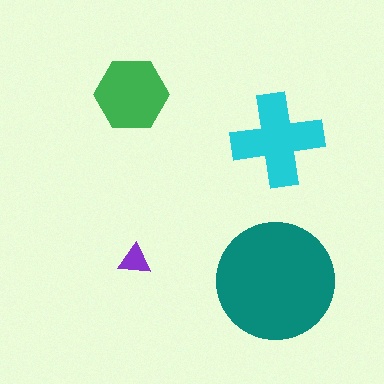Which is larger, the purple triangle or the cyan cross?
The cyan cross.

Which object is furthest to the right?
The cyan cross is rightmost.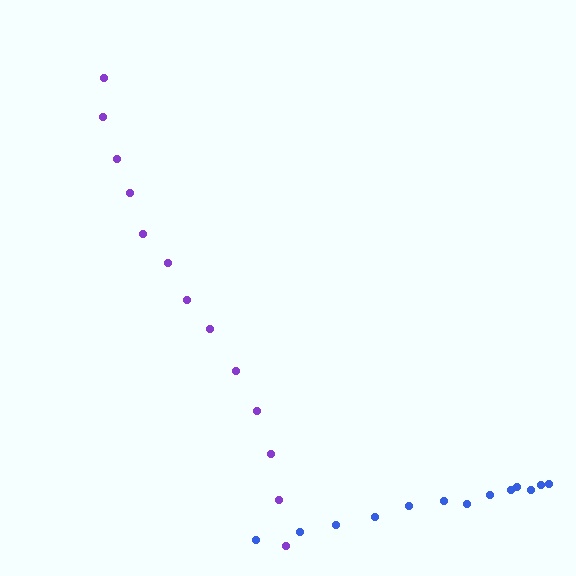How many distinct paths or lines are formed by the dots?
There are 2 distinct paths.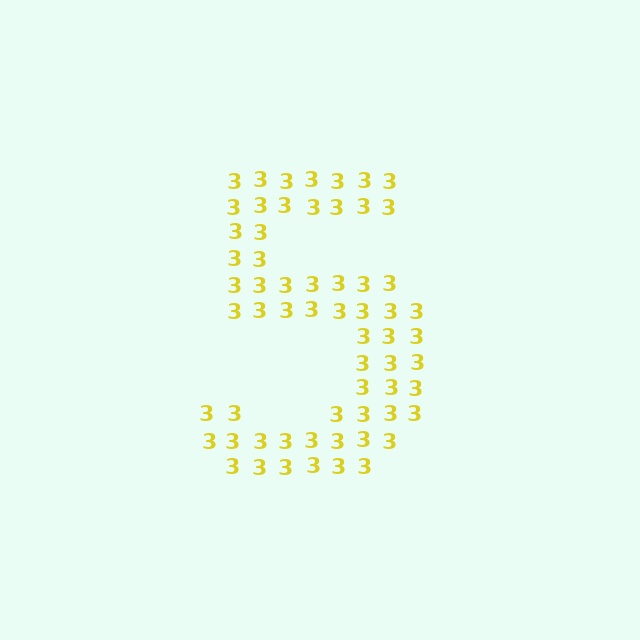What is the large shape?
The large shape is the digit 5.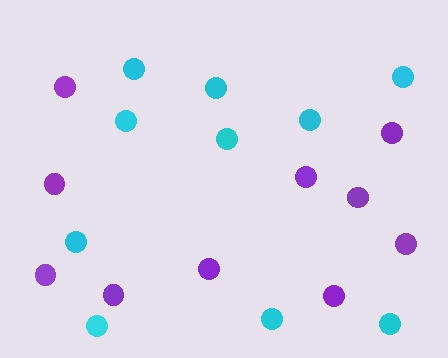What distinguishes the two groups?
There are 2 groups: one group of purple circles (10) and one group of cyan circles (10).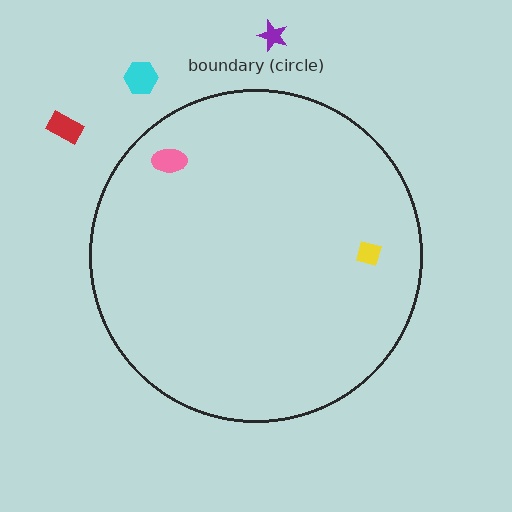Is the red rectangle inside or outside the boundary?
Outside.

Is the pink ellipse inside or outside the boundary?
Inside.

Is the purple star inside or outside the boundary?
Outside.